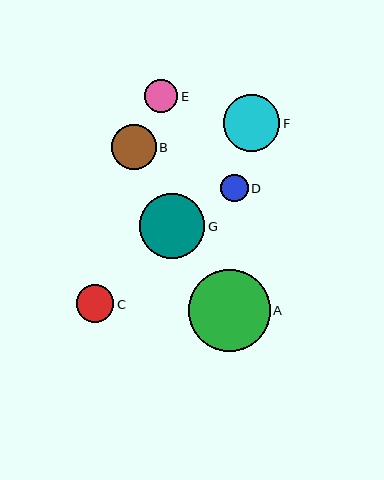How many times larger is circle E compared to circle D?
Circle E is approximately 1.2 times the size of circle D.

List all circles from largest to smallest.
From largest to smallest: A, G, F, B, C, E, D.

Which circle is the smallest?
Circle D is the smallest with a size of approximately 27 pixels.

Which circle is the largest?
Circle A is the largest with a size of approximately 81 pixels.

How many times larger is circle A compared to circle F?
Circle A is approximately 1.4 times the size of circle F.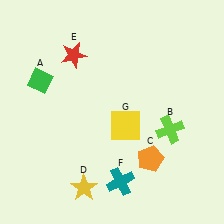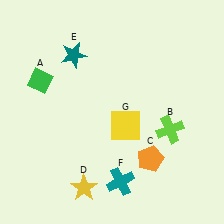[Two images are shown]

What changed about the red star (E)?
In Image 1, E is red. In Image 2, it changed to teal.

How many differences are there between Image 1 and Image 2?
There is 1 difference between the two images.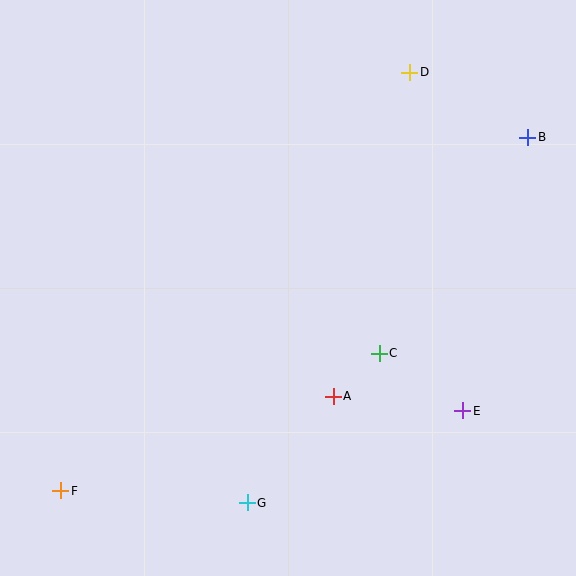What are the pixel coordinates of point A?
Point A is at (333, 396).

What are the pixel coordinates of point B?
Point B is at (528, 137).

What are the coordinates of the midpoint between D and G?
The midpoint between D and G is at (329, 288).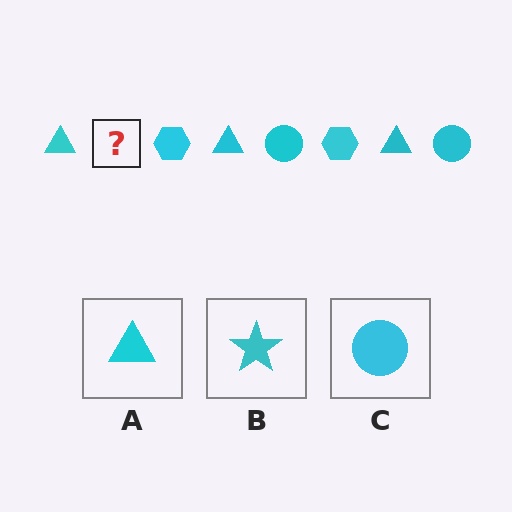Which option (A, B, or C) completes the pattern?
C.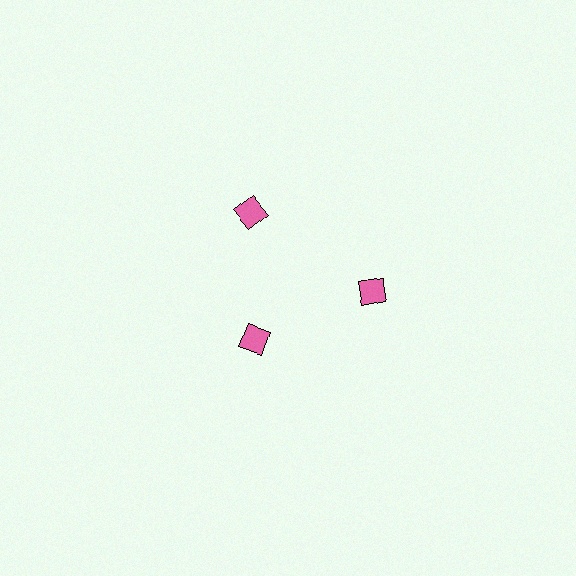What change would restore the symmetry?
The symmetry would be restored by moving it outward, back onto the ring so that all 3 diamonds sit at equal angles and equal distance from the center.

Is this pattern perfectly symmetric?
No. The 3 pink diamonds are arranged in a ring, but one element near the 7 o'clock position is pulled inward toward the center, breaking the 3-fold rotational symmetry.